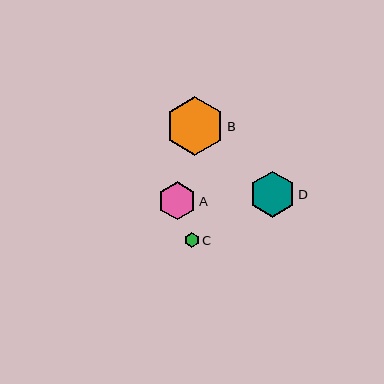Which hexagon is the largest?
Hexagon B is the largest with a size of approximately 58 pixels.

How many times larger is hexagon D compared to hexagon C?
Hexagon D is approximately 3.0 times the size of hexagon C.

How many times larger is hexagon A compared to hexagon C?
Hexagon A is approximately 2.5 times the size of hexagon C.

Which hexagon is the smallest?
Hexagon C is the smallest with a size of approximately 15 pixels.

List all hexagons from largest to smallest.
From largest to smallest: B, D, A, C.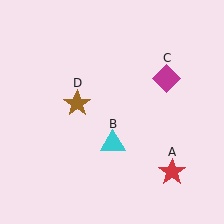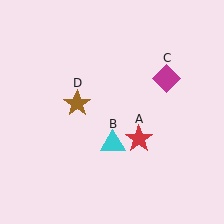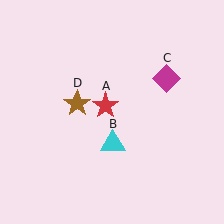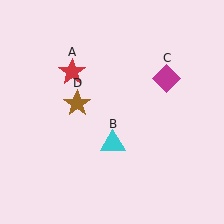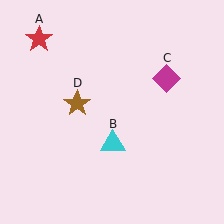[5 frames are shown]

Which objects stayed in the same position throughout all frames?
Cyan triangle (object B) and magenta diamond (object C) and brown star (object D) remained stationary.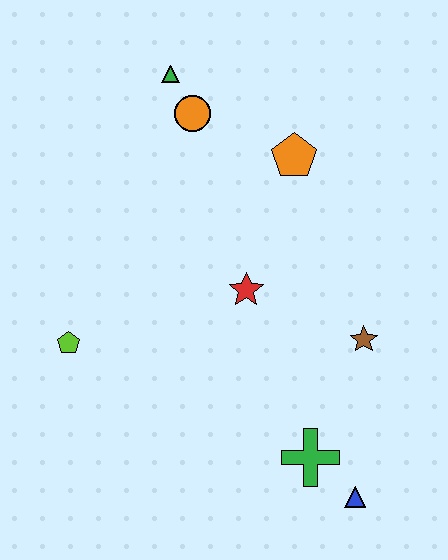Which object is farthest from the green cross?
The green triangle is farthest from the green cross.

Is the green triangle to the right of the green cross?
No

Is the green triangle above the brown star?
Yes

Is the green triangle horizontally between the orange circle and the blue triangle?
No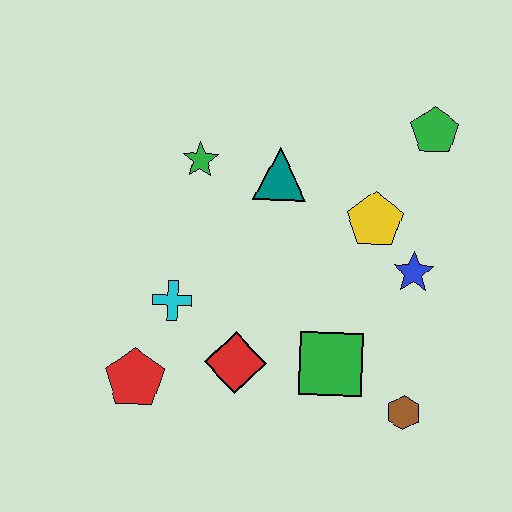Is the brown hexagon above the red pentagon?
No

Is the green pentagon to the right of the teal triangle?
Yes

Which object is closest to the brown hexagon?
The green square is closest to the brown hexagon.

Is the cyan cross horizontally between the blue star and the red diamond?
No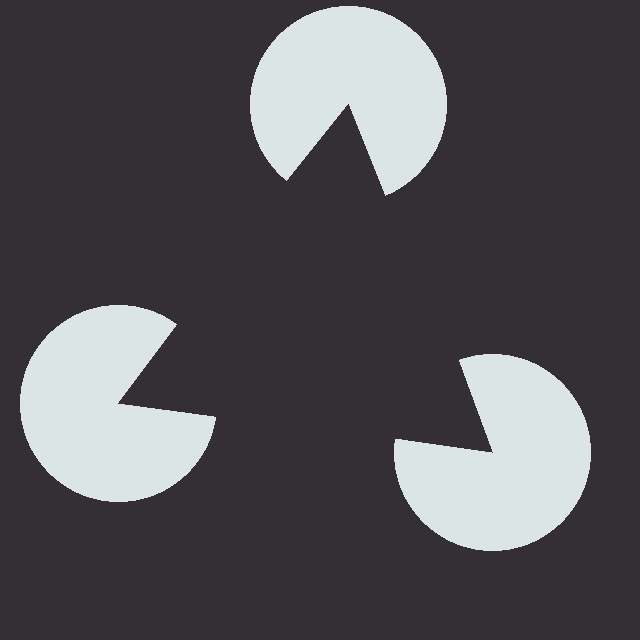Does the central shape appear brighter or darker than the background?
It typically appears slightly darker than the background, even though no actual brightness change is drawn.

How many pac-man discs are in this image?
There are 3 — one at each vertex of the illusory triangle.